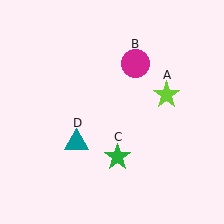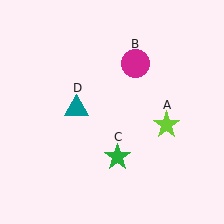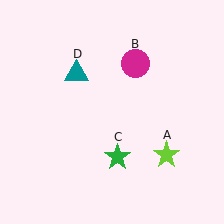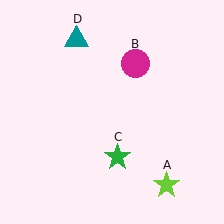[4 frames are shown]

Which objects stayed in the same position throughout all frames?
Magenta circle (object B) and green star (object C) remained stationary.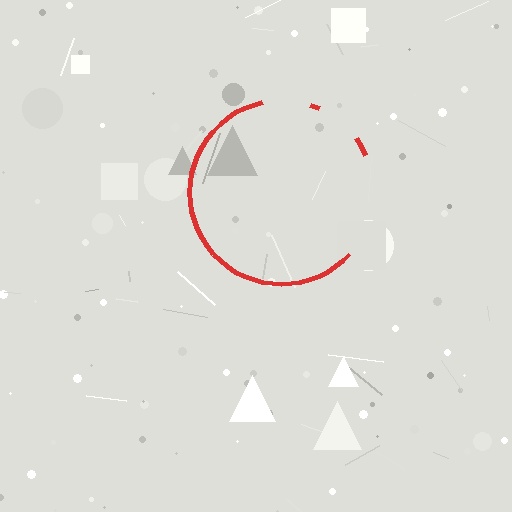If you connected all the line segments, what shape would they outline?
They would outline a circle.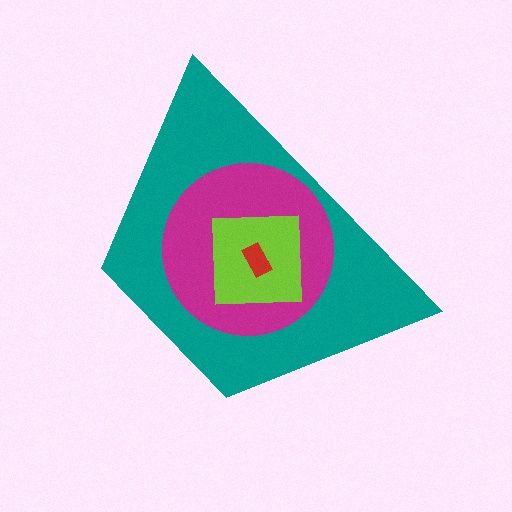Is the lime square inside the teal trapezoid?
Yes.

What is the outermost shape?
The teal trapezoid.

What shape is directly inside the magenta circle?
The lime square.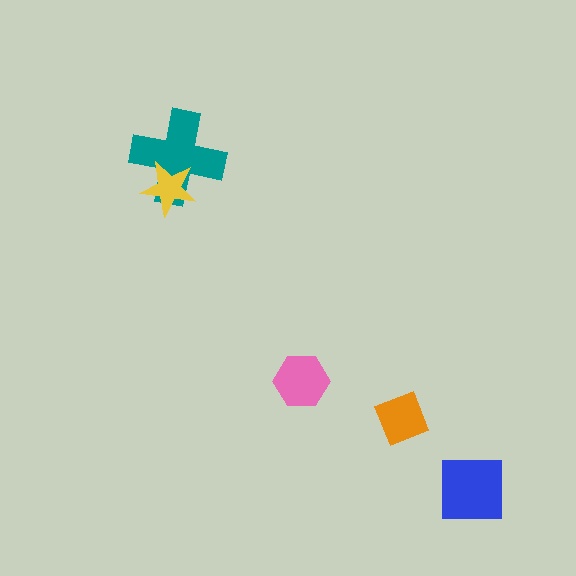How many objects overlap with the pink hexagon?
0 objects overlap with the pink hexagon.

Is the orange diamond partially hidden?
No, no other shape covers it.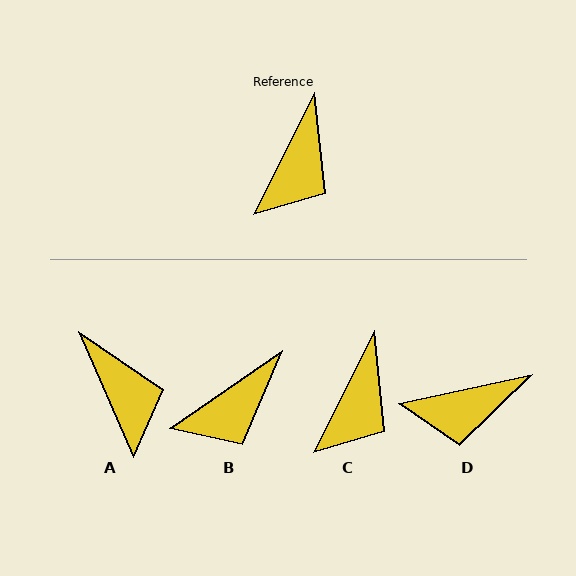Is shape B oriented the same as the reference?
No, it is off by about 29 degrees.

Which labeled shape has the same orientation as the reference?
C.